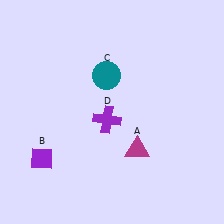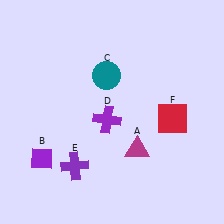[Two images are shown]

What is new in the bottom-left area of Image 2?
A purple cross (E) was added in the bottom-left area of Image 2.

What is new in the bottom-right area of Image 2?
A red square (F) was added in the bottom-right area of Image 2.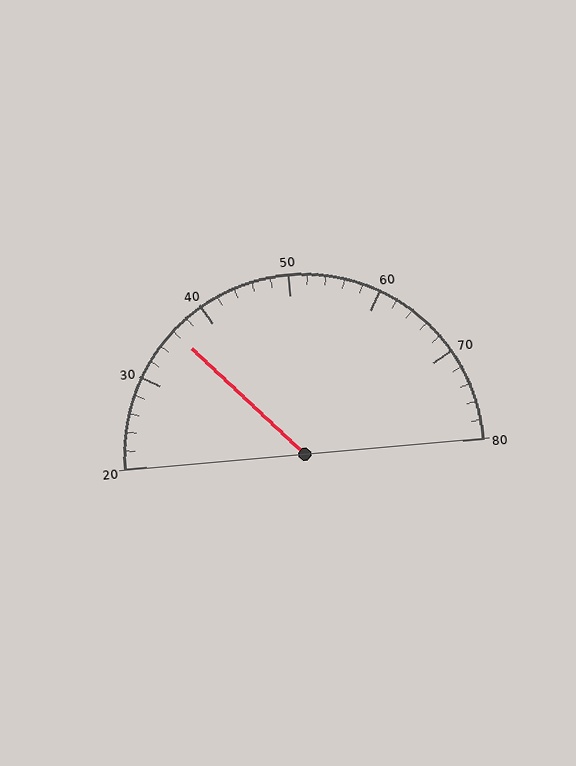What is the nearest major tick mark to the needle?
The nearest major tick mark is 40.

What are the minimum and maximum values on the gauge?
The gauge ranges from 20 to 80.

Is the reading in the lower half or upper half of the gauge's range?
The reading is in the lower half of the range (20 to 80).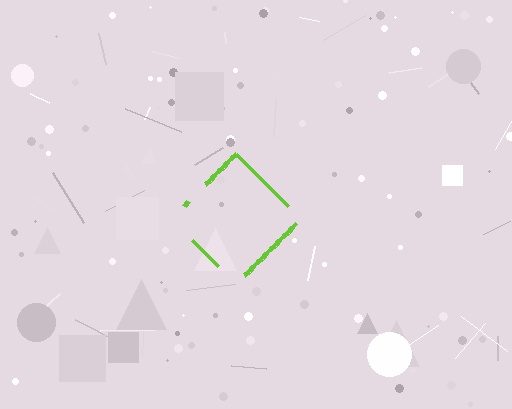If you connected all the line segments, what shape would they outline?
They would outline a diamond.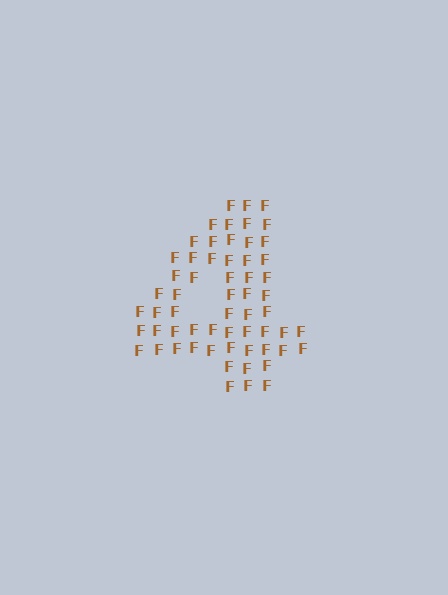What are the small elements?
The small elements are letter F's.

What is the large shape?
The large shape is the digit 4.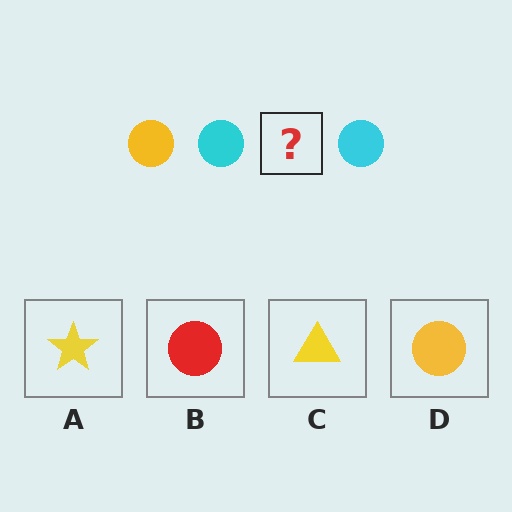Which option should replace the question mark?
Option D.